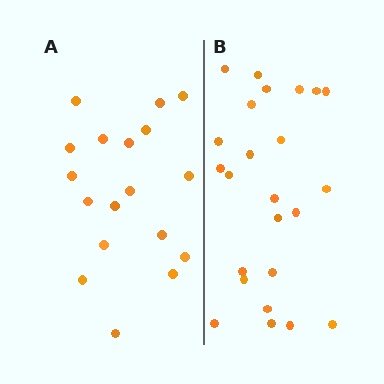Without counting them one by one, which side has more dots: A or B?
Region B (the right region) has more dots.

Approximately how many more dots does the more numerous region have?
Region B has about 6 more dots than region A.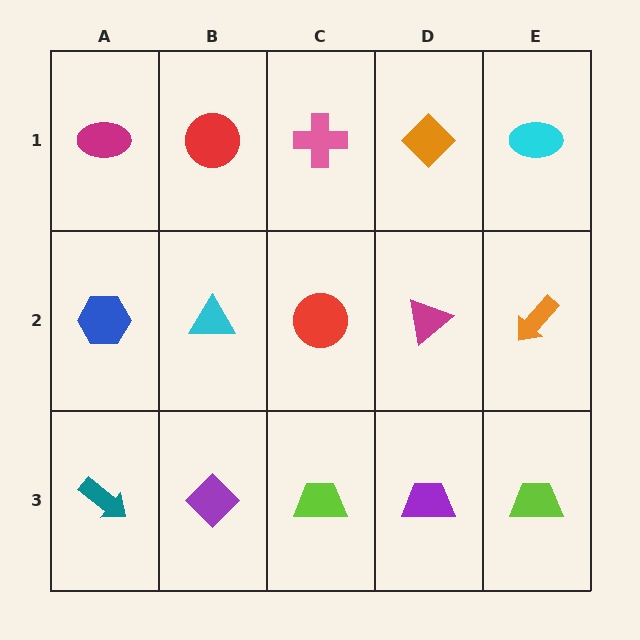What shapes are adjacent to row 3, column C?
A red circle (row 2, column C), a purple diamond (row 3, column B), a purple trapezoid (row 3, column D).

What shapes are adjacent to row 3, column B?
A cyan triangle (row 2, column B), a teal arrow (row 3, column A), a lime trapezoid (row 3, column C).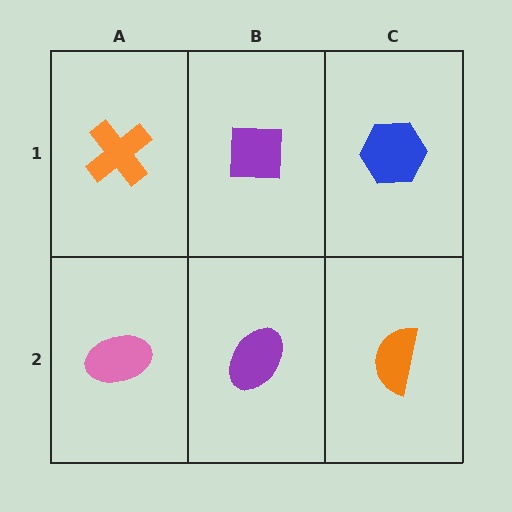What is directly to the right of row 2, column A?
A purple ellipse.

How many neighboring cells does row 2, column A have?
2.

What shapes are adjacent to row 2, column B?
A purple square (row 1, column B), a pink ellipse (row 2, column A), an orange semicircle (row 2, column C).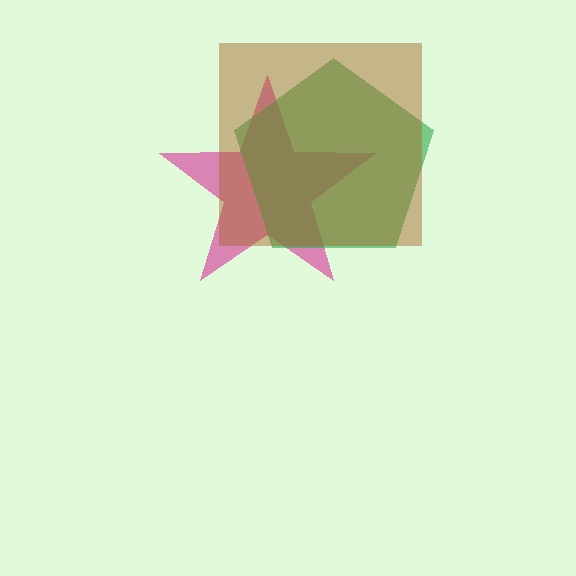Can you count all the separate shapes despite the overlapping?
Yes, there are 3 separate shapes.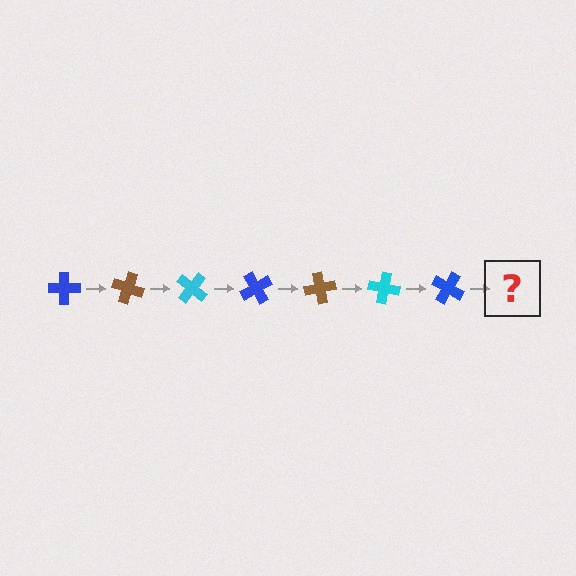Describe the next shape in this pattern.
It should be a brown cross, rotated 140 degrees from the start.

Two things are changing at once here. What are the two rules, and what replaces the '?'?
The two rules are that it rotates 20 degrees each step and the color cycles through blue, brown, and cyan. The '?' should be a brown cross, rotated 140 degrees from the start.